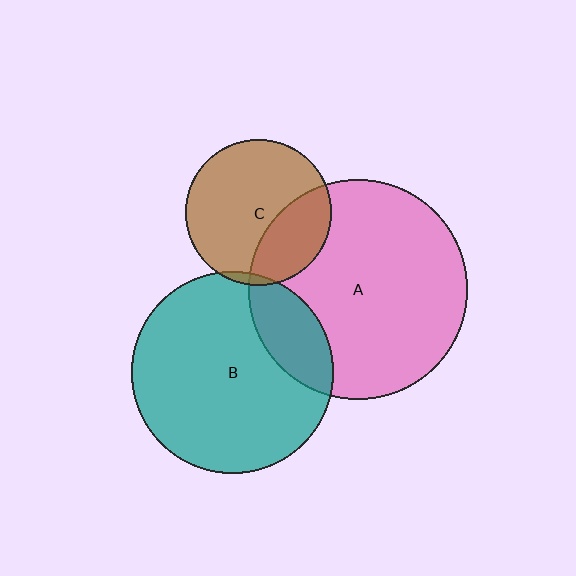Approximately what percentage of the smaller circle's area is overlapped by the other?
Approximately 20%.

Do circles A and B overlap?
Yes.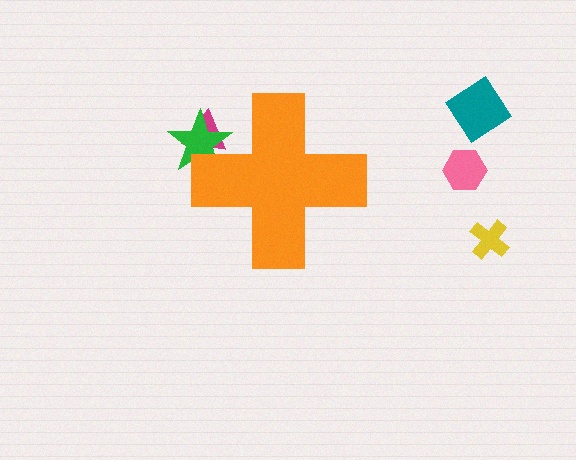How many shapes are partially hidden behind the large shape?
2 shapes are partially hidden.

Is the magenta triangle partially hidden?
Yes, the magenta triangle is partially hidden behind the orange cross.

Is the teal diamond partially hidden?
No, the teal diamond is fully visible.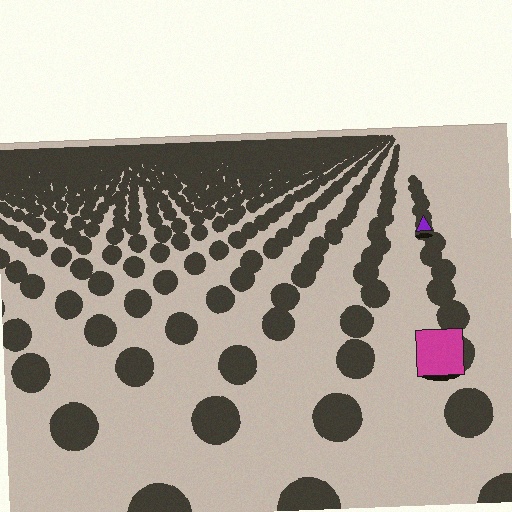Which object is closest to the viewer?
The magenta square is closest. The texture marks near it are larger and more spread out.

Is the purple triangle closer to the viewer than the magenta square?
No. The magenta square is closer — you can tell from the texture gradient: the ground texture is coarser near it.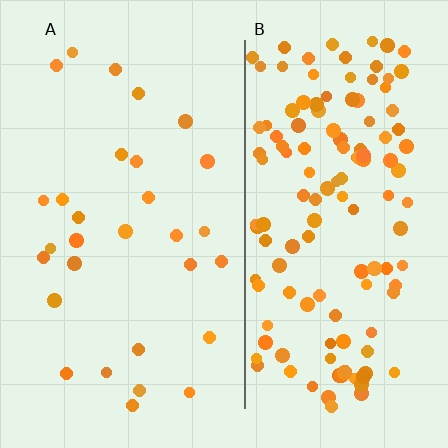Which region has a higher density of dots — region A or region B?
B (the right).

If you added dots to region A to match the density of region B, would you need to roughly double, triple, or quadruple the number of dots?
Approximately quadruple.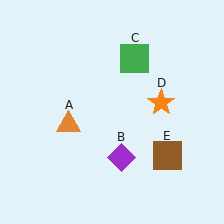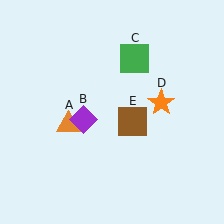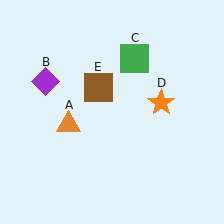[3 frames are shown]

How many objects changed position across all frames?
2 objects changed position: purple diamond (object B), brown square (object E).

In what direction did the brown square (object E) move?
The brown square (object E) moved up and to the left.